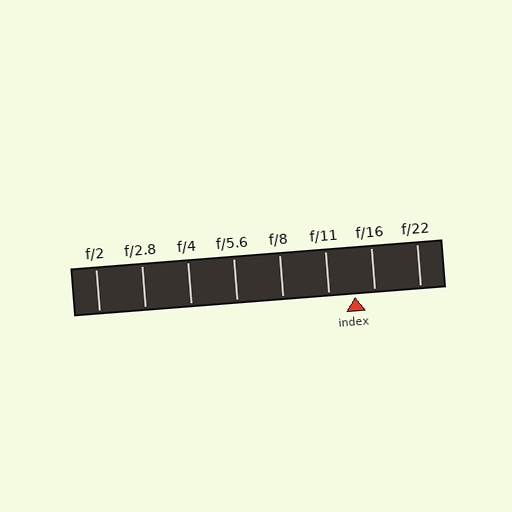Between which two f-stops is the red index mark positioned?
The index mark is between f/11 and f/16.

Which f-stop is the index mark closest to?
The index mark is closest to f/16.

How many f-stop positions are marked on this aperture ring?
There are 8 f-stop positions marked.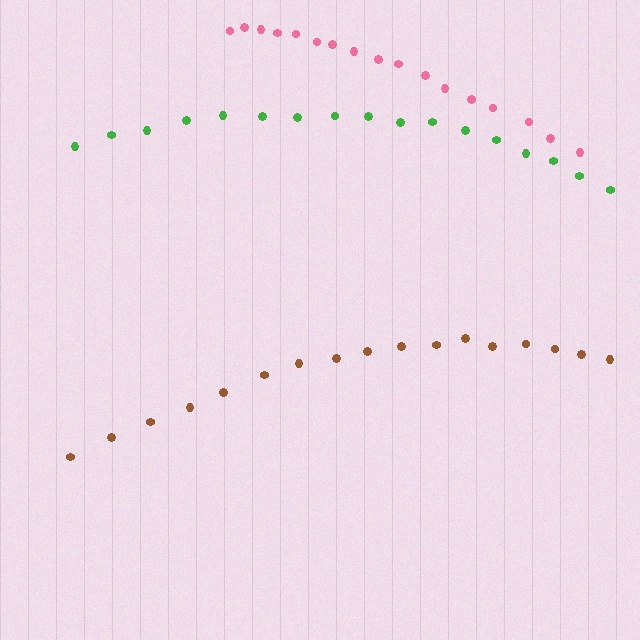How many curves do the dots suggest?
There are 3 distinct paths.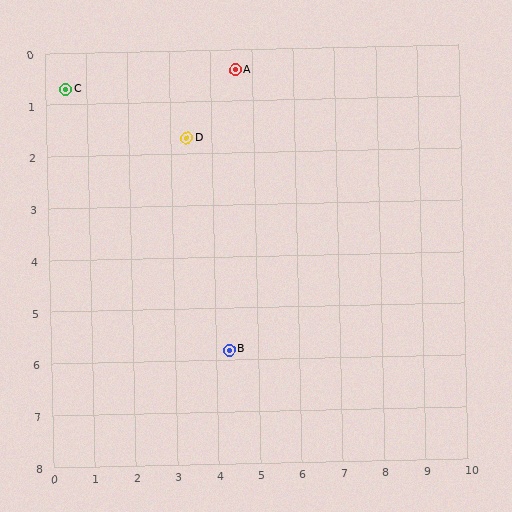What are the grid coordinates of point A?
Point A is at approximately (4.6, 0.4).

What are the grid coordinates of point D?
Point D is at approximately (3.4, 1.7).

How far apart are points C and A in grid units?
Points C and A are about 4.1 grid units apart.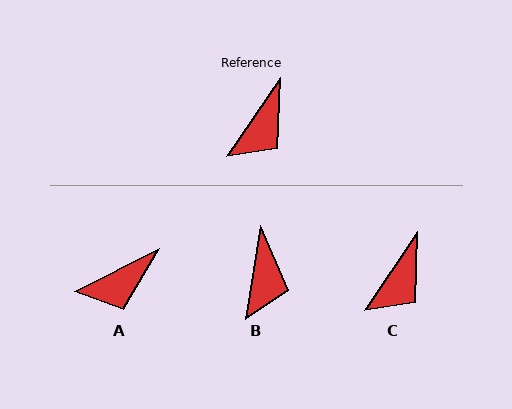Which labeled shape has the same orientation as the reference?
C.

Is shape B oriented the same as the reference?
No, it is off by about 25 degrees.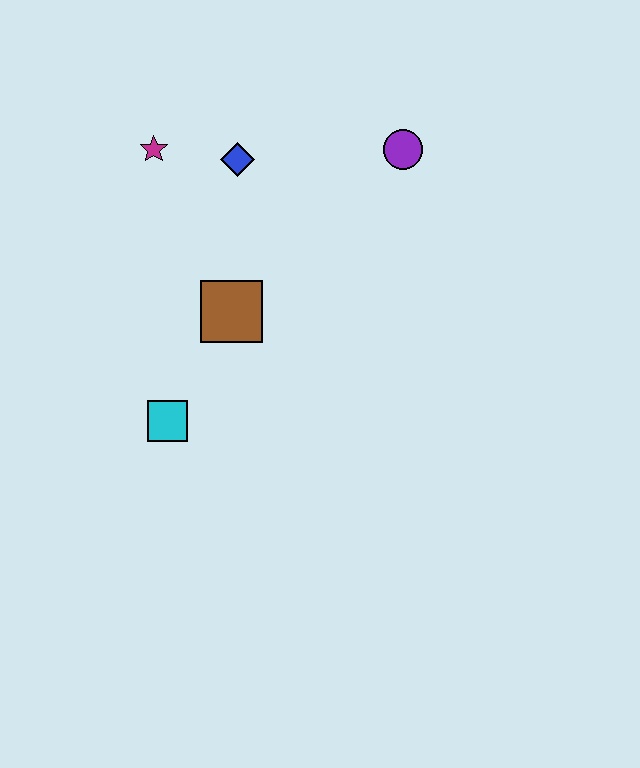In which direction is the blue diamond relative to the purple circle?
The blue diamond is to the left of the purple circle.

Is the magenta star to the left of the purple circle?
Yes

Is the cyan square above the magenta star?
No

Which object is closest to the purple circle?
The blue diamond is closest to the purple circle.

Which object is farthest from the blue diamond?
The cyan square is farthest from the blue diamond.